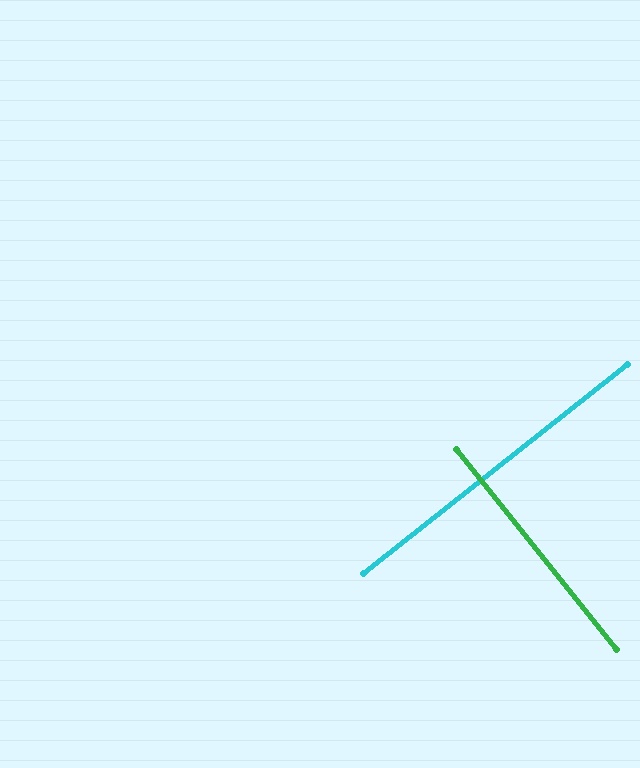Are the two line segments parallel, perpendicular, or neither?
Perpendicular — they meet at approximately 90°.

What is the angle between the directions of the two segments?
Approximately 90 degrees.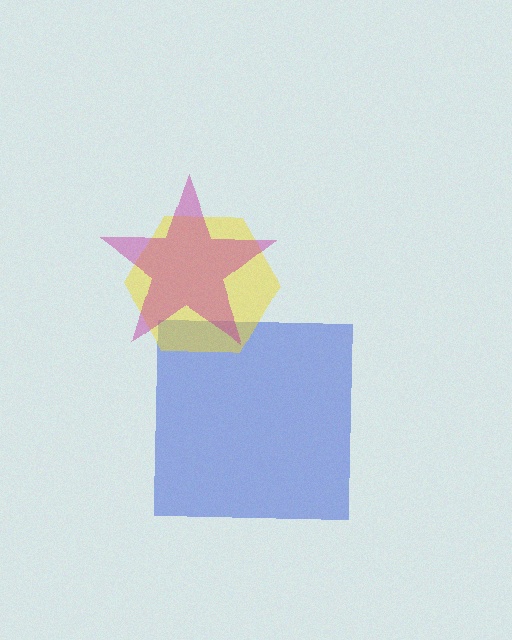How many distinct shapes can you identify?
There are 3 distinct shapes: a blue square, a yellow hexagon, a magenta star.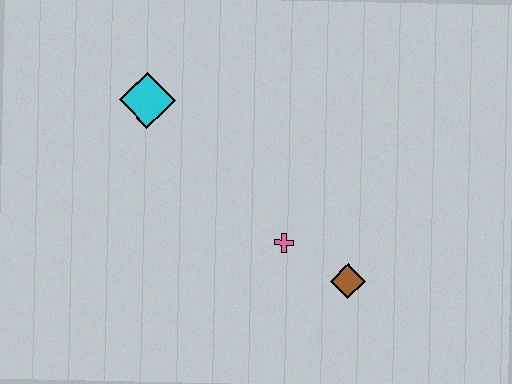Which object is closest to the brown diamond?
The pink cross is closest to the brown diamond.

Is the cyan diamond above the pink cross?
Yes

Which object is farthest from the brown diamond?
The cyan diamond is farthest from the brown diamond.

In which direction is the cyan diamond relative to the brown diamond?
The cyan diamond is to the left of the brown diamond.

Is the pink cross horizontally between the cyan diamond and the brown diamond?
Yes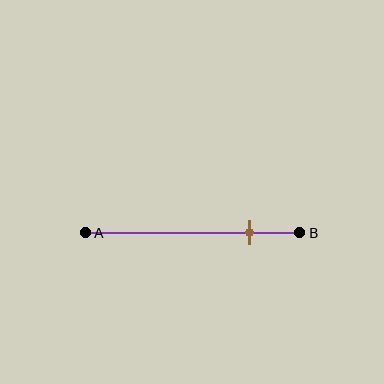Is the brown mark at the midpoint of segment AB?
No, the mark is at about 75% from A, not at the 50% midpoint.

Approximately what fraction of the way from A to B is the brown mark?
The brown mark is approximately 75% of the way from A to B.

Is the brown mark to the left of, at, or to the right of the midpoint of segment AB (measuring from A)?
The brown mark is to the right of the midpoint of segment AB.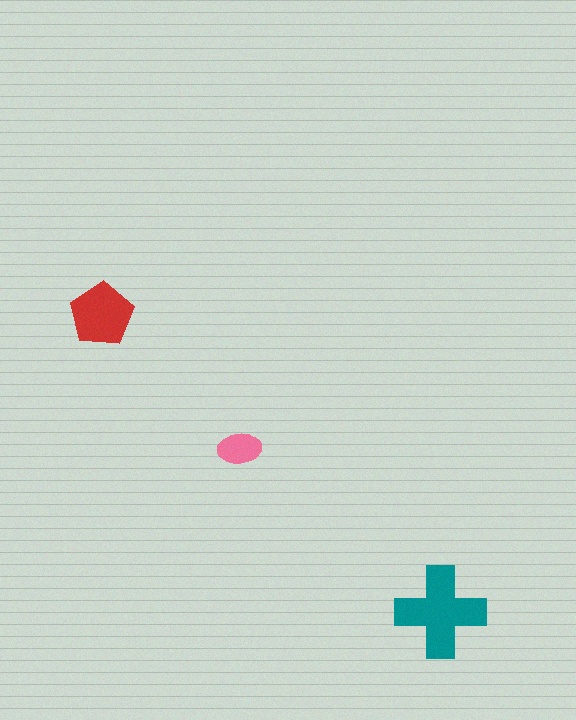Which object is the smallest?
The pink ellipse.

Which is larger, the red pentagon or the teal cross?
The teal cross.